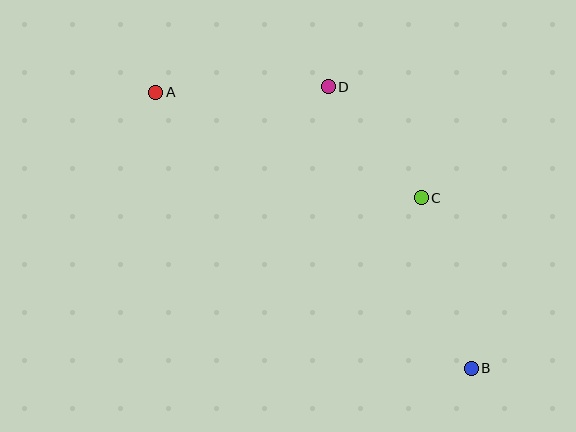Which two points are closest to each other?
Points C and D are closest to each other.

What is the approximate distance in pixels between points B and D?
The distance between B and D is approximately 316 pixels.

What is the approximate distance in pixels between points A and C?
The distance between A and C is approximately 286 pixels.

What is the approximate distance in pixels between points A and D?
The distance between A and D is approximately 173 pixels.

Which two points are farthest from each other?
Points A and B are farthest from each other.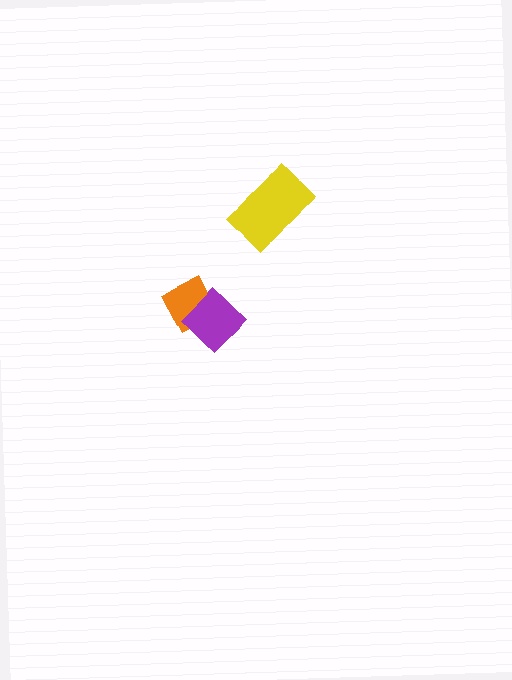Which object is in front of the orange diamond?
The purple diamond is in front of the orange diamond.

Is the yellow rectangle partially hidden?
No, no other shape covers it.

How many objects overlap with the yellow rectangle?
0 objects overlap with the yellow rectangle.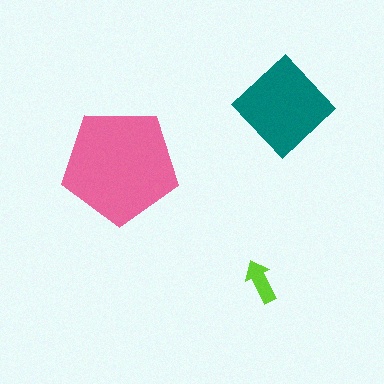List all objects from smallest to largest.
The lime arrow, the teal diamond, the pink pentagon.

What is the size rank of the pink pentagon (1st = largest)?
1st.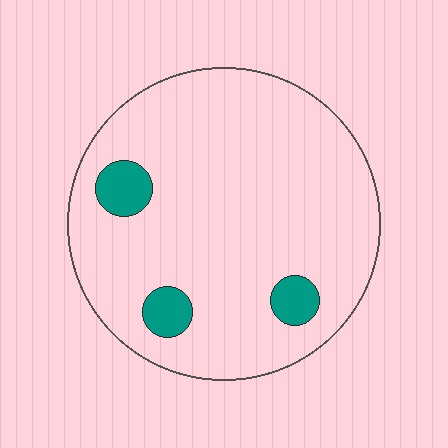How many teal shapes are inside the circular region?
3.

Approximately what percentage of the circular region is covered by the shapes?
Approximately 10%.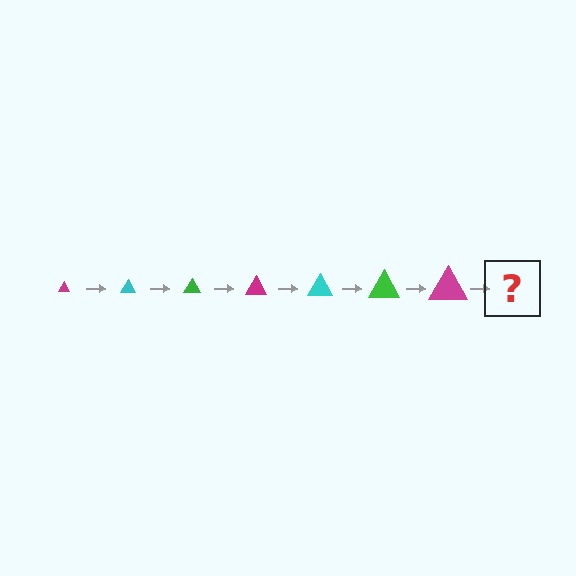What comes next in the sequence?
The next element should be a cyan triangle, larger than the previous one.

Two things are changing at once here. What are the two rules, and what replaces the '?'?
The two rules are that the triangle grows larger each step and the color cycles through magenta, cyan, and green. The '?' should be a cyan triangle, larger than the previous one.